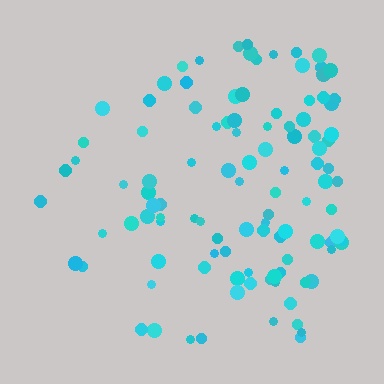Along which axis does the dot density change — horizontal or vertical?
Horizontal.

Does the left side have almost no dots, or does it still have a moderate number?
Still a moderate number, just noticeably fewer than the right.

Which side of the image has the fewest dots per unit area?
The left.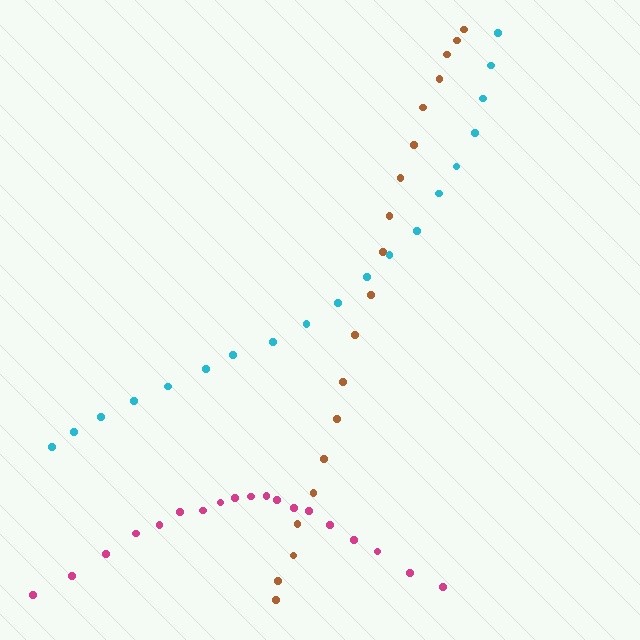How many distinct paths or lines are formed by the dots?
There are 3 distinct paths.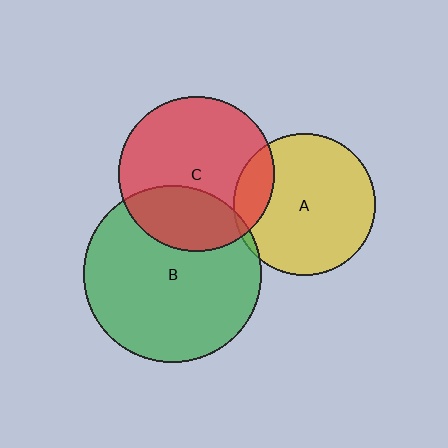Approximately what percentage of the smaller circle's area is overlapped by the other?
Approximately 30%.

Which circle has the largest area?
Circle B (green).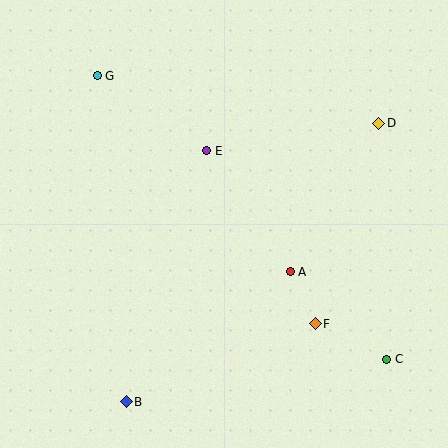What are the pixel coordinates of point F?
Point F is at (315, 324).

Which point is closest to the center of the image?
Point E at (207, 151) is closest to the center.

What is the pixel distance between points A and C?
The distance between A and C is 130 pixels.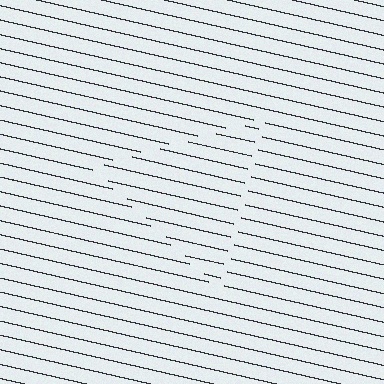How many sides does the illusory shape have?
3 sides — the line-ends trace a triangle.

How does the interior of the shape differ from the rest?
The interior of the shape contains the same grating, shifted by half a period — the contour is defined by the phase discontinuity where line-ends from the inner and outer gratings abut.